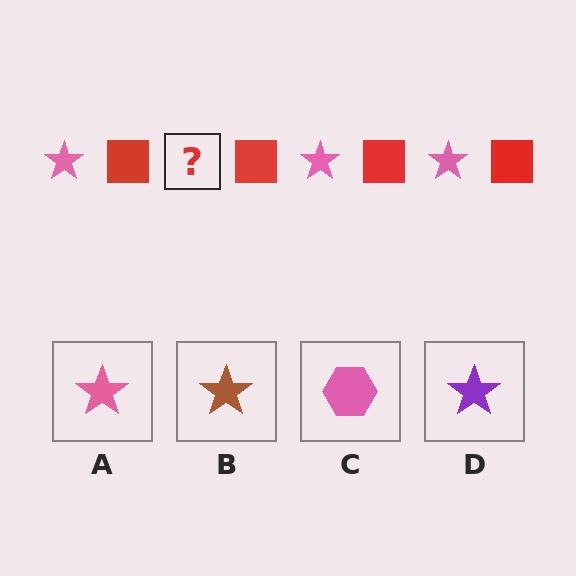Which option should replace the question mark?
Option A.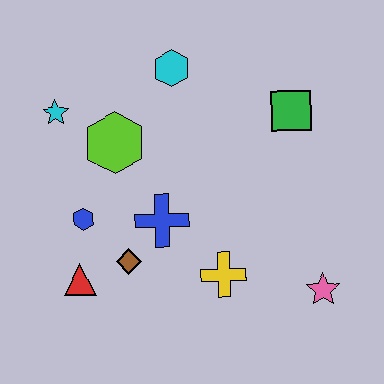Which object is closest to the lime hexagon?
The cyan star is closest to the lime hexagon.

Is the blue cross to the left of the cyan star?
No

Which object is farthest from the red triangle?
The green square is farthest from the red triangle.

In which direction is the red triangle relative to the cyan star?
The red triangle is below the cyan star.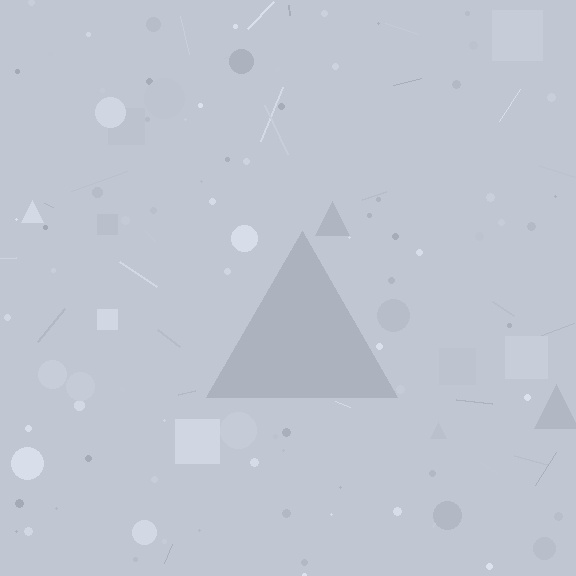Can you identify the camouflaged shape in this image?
The camouflaged shape is a triangle.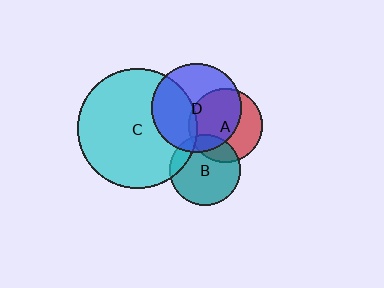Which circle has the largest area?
Circle C (cyan).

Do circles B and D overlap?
Yes.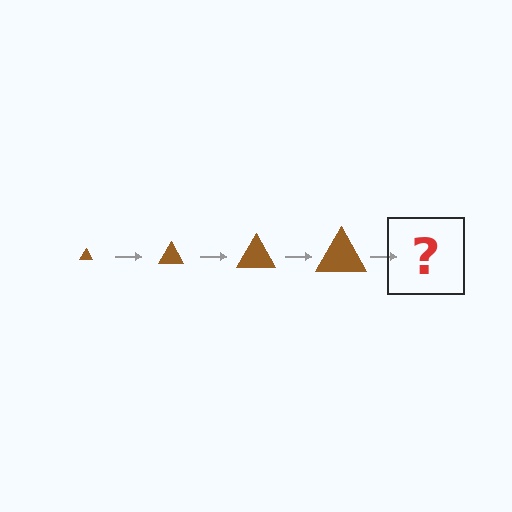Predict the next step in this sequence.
The next step is a brown triangle, larger than the previous one.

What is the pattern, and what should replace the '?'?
The pattern is that the triangle gets progressively larger each step. The '?' should be a brown triangle, larger than the previous one.